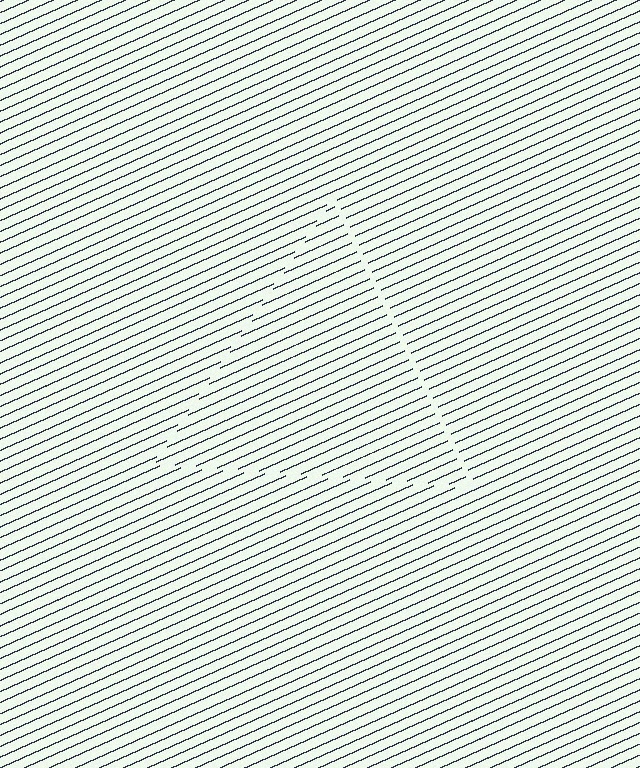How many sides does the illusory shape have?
3 sides — the line-ends trace a triangle.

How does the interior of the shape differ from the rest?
The interior of the shape contains the same grating, shifted by half a period — the contour is defined by the phase discontinuity where line-ends from the inner and outer gratings abut.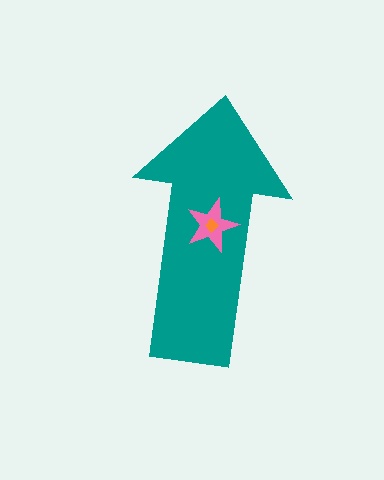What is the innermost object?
The orange diamond.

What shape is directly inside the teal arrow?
The pink star.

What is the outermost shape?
The teal arrow.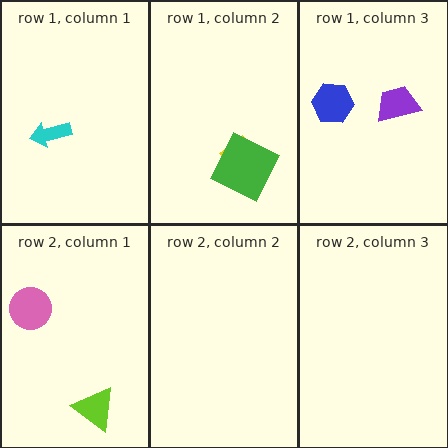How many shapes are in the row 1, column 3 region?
2.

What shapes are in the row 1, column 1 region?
The cyan arrow.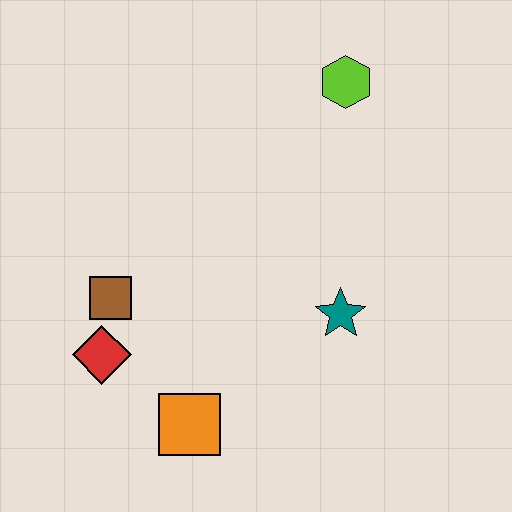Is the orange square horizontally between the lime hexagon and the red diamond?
Yes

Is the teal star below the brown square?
Yes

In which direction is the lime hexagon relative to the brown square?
The lime hexagon is to the right of the brown square.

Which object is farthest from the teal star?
The red diamond is farthest from the teal star.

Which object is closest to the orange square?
The red diamond is closest to the orange square.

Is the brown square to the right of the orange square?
No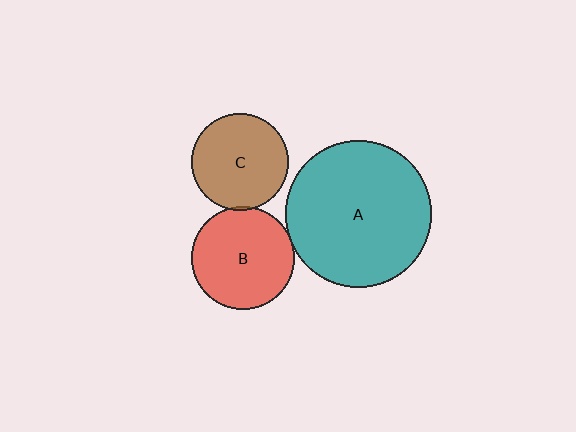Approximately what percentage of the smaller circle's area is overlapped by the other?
Approximately 5%.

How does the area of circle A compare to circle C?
Approximately 2.3 times.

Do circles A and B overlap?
Yes.